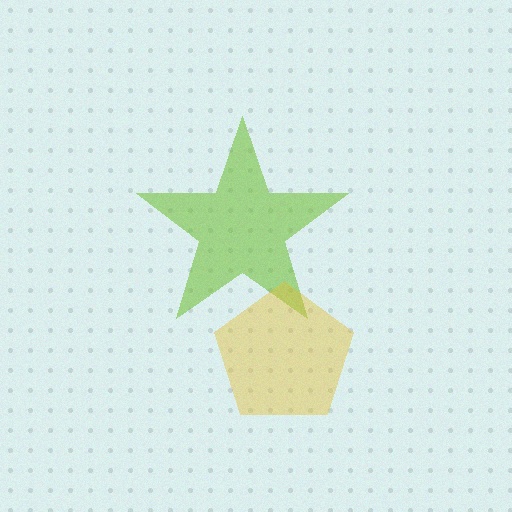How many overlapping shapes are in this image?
There are 2 overlapping shapes in the image.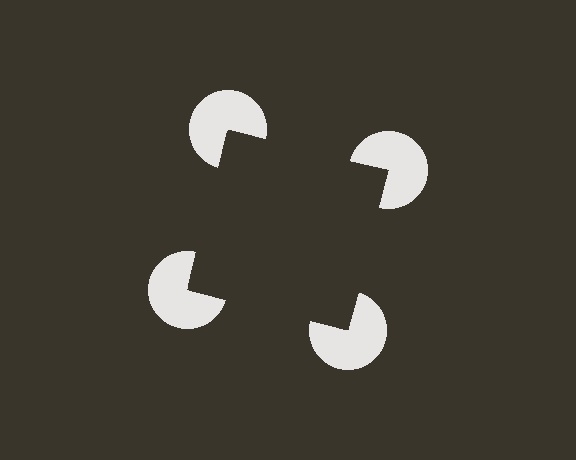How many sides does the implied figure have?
4 sides.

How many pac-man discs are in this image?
There are 4 — one at each vertex of the illusory square.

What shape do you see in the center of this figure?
An illusory square — its edges are inferred from the aligned wedge cuts in the pac-man discs, not physically drawn.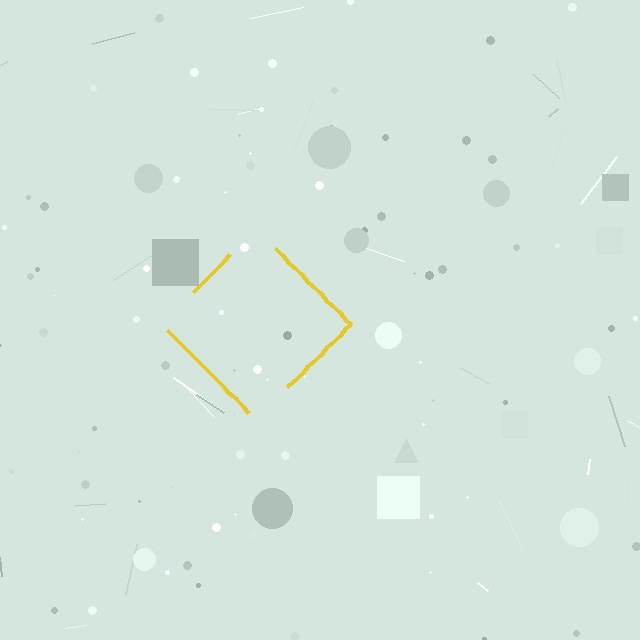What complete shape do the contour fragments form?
The contour fragments form a diamond.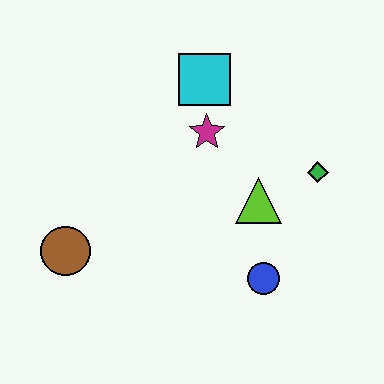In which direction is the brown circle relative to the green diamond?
The brown circle is to the left of the green diamond.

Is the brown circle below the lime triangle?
Yes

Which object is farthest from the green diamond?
The brown circle is farthest from the green diamond.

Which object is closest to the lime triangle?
The green diamond is closest to the lime triangle.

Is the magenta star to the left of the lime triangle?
Yes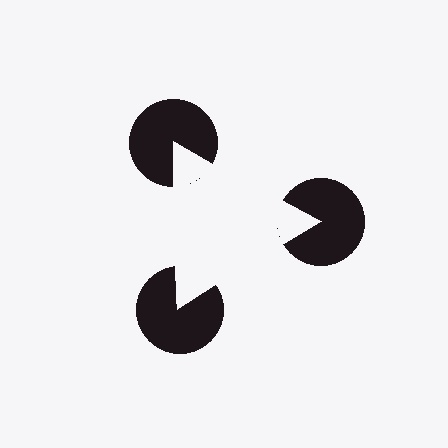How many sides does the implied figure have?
3 sides.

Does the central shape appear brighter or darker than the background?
It typically appears slightly brighter than the background, even though no actual brightness change is drawn.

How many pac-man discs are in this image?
There are 3 — one at each vertex of the illusory triangle.